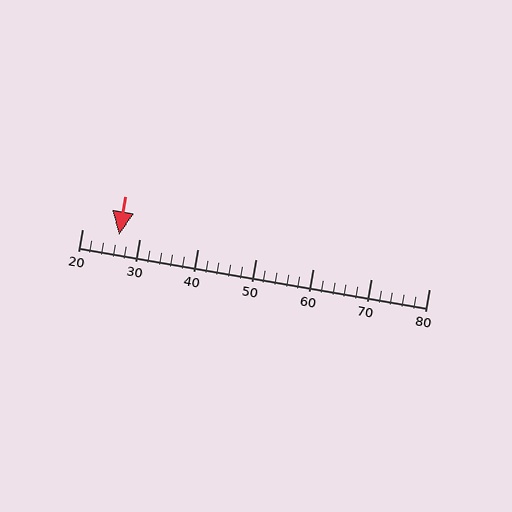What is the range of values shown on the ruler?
The ruler shows values from 20 to 80.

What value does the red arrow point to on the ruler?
The red arrow points to approximately 26.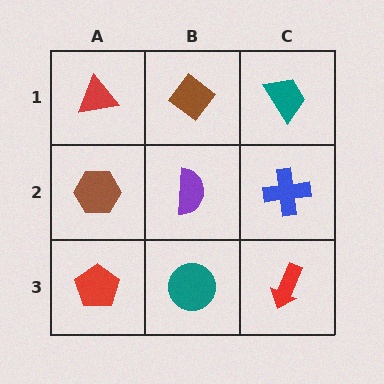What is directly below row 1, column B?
A purple semicircle.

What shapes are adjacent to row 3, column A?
A brown hexagon (row 2, column A), a teal circle (row 3, column B).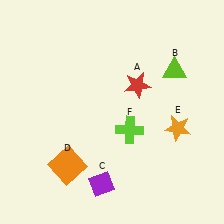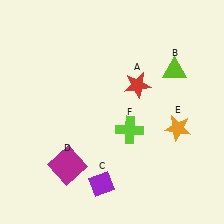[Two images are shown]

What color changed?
The square (D) changed from orange in Image 1 to magenta in Image 2.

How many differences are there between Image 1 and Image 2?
There is 1 difference between the two images.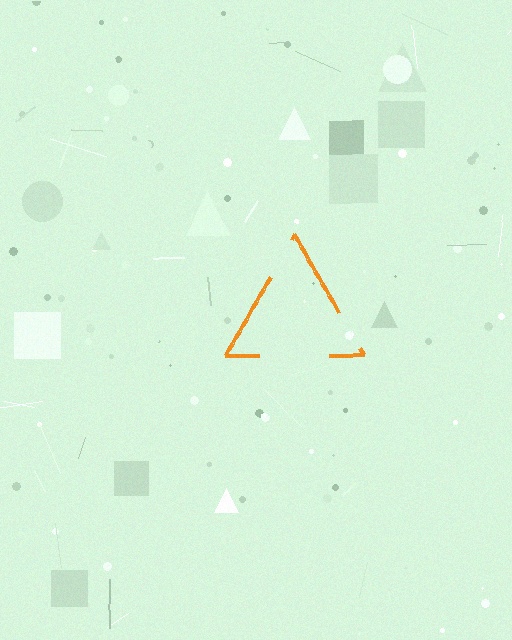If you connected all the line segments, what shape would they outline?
They would outline a triangle.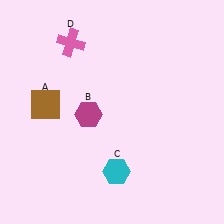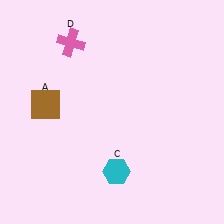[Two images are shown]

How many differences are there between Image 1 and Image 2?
There is 1 difference between the two images.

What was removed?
The magenta hexagon (B) was removed in Image 2.